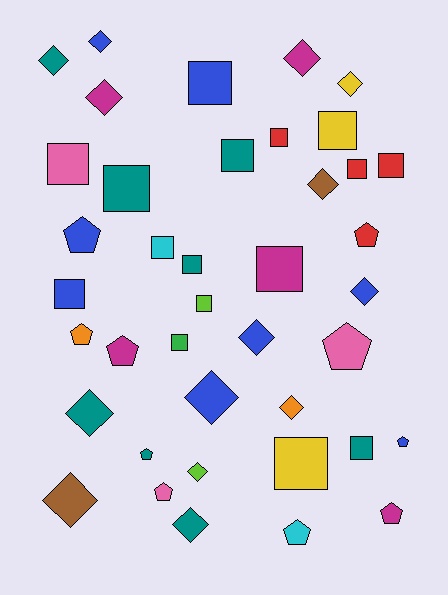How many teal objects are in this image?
There are 8 teal objects.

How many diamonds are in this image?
There are 14 diamonds.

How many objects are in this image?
There are 40 objects.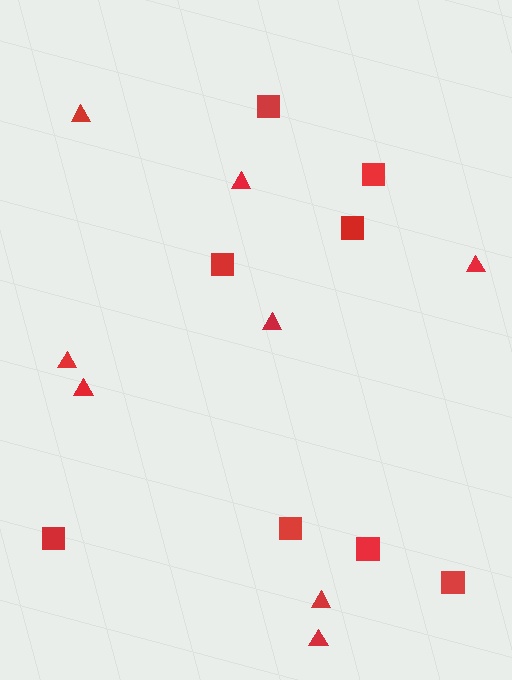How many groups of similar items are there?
There are 2 groups: one group of squares (8) and one group of triangles (8).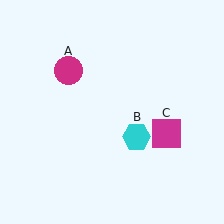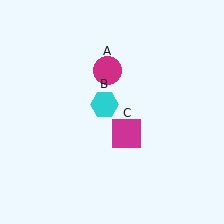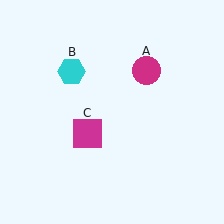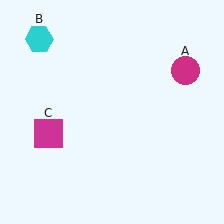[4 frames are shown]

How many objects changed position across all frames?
3 objects changed position: magenta circle (object A), cyan hexagon (object B), magenta square (object C).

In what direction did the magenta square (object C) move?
The magenta square (object C) moved left.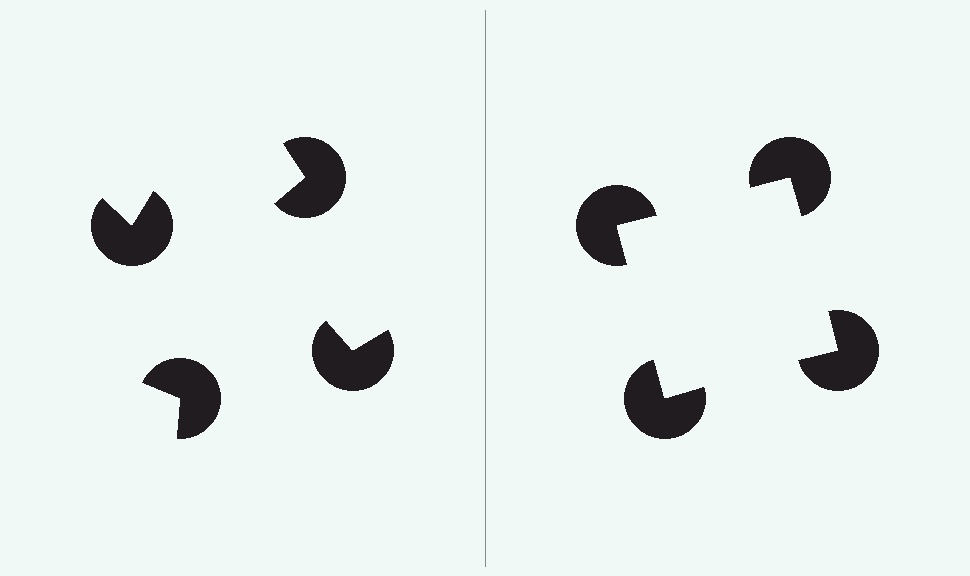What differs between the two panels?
The pac-man discs are positioned identically on both sides; only the wedge orientations differ. On the right they align to a square; on the left they are misaligned.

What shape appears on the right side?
An illusory square.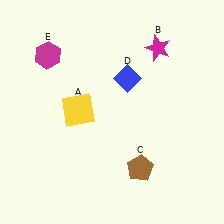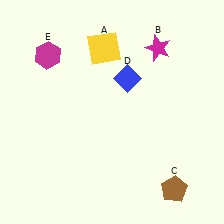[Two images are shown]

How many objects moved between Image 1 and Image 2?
2 objects moved between the two images.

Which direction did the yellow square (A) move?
The yellow square (A) moved up.